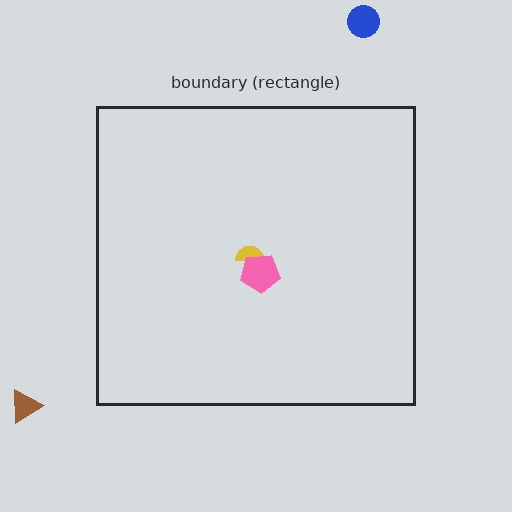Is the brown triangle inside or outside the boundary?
Outside.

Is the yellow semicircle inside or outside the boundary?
Inside.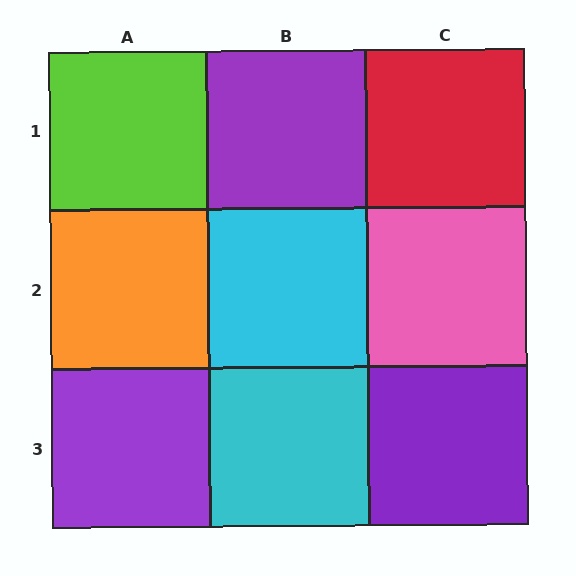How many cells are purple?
3 cells are purple.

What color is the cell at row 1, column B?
Purple.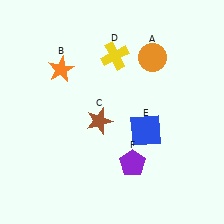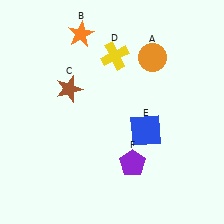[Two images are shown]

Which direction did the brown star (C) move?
The brown star (C) moved up.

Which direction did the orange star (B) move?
The orange star (B) moved up.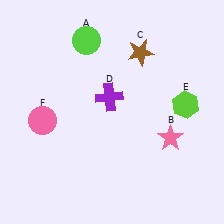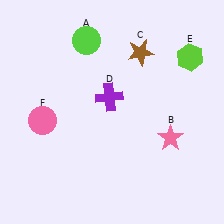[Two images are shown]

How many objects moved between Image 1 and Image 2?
1 object moved between the two images.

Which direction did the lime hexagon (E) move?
The lime hexagon (E) moved up.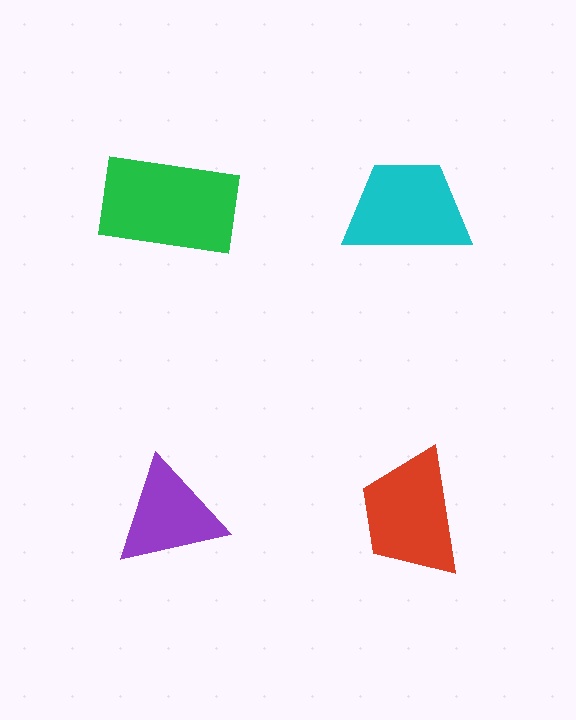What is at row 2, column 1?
A purple triangle.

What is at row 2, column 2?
A red trapezoid.